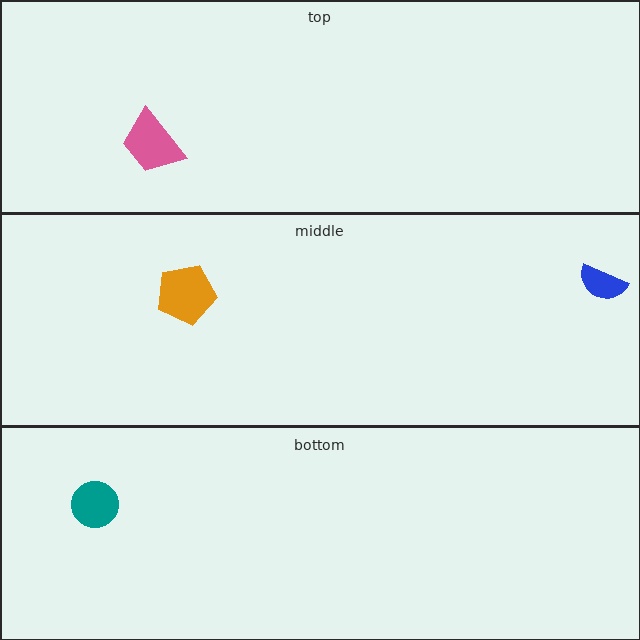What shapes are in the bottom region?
The teal circle.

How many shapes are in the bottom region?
1.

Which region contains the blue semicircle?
The middle region.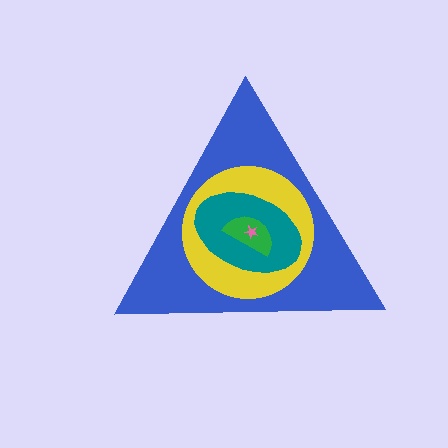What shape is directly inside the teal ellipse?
The green semicircle.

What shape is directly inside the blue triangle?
The yellow circle.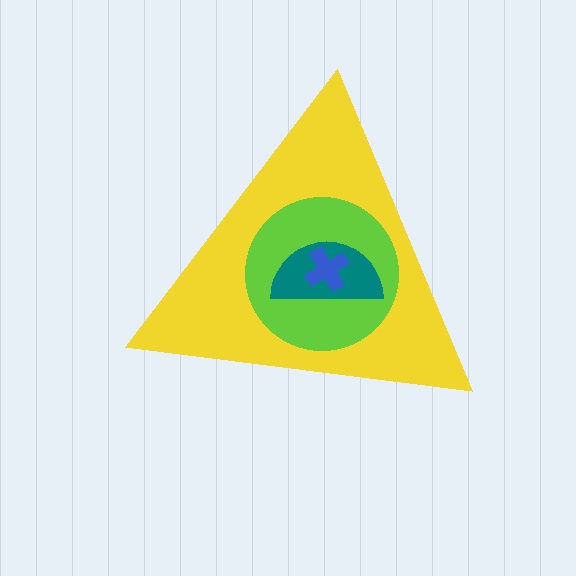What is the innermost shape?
The blue cross.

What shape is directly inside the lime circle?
The teal semicircle.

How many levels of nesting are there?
4.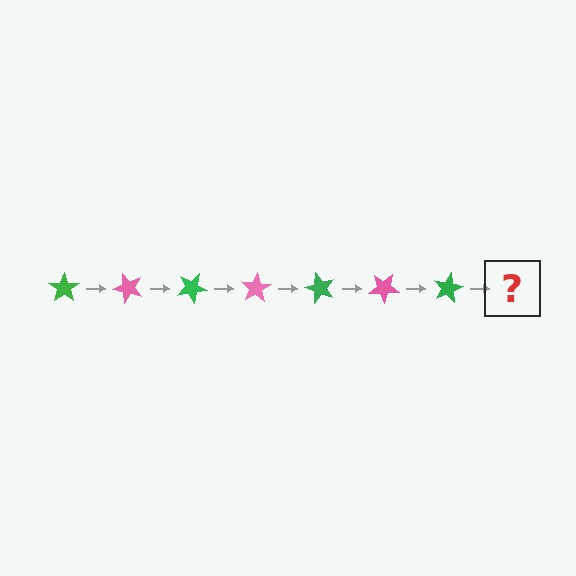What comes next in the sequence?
The next element should be a pink star, rotated 350 degrees from the start.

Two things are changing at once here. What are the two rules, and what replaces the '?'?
The two rules are that it rotates 50 degrees each step and the color cycles through green and pink. The '?' should be a pink star, rotated 350 degrees from the start.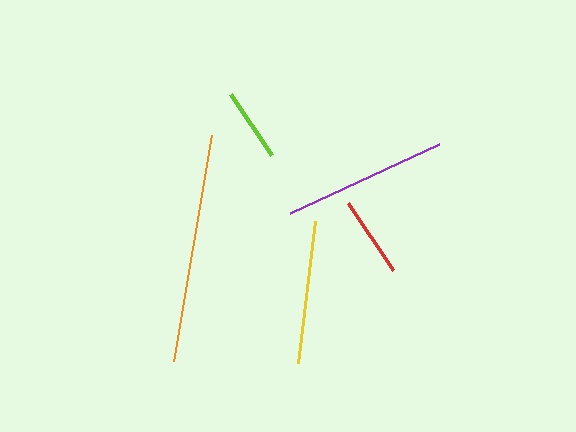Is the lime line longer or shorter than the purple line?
The purple line is longer than the lime line.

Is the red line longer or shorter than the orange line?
The orange line is longer than the red line.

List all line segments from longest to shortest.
From longest to shortest: orange, purple, yellow, red, lime.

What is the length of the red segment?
The red segment is approximately 81 pixels long.